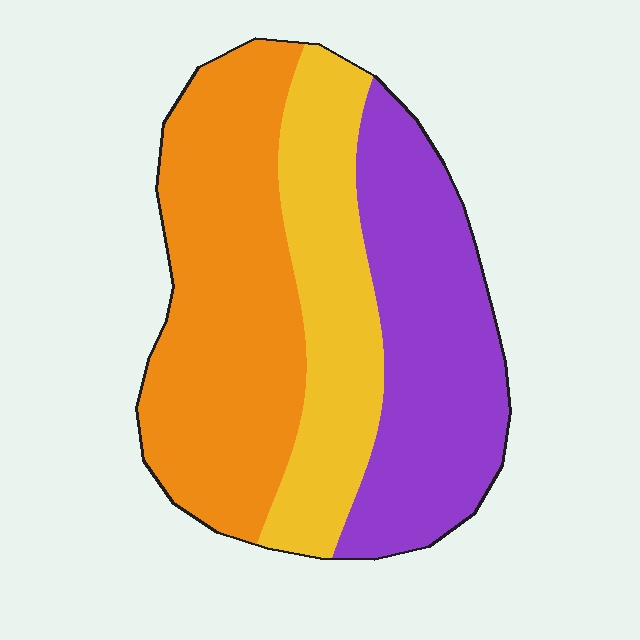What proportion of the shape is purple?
Purple takes up between a quarter and a half of the shape.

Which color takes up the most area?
Orange, at roughly 40%.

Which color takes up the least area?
Yellow, at roughly 25%.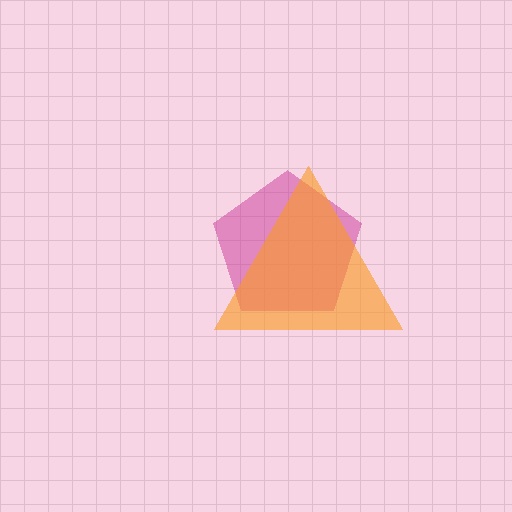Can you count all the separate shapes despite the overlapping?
Yes, there are 2 separate shapes.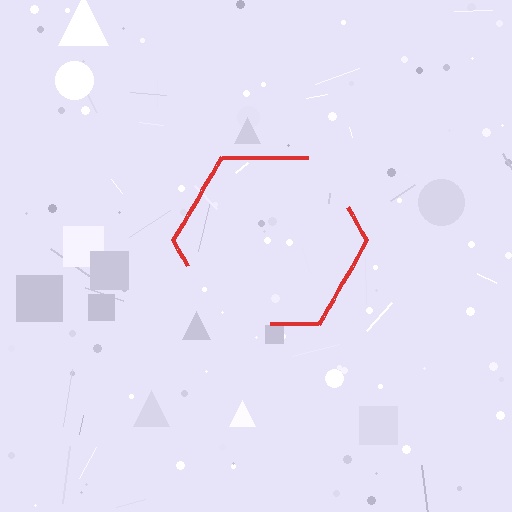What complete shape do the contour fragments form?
The contour fragments form a hexagon.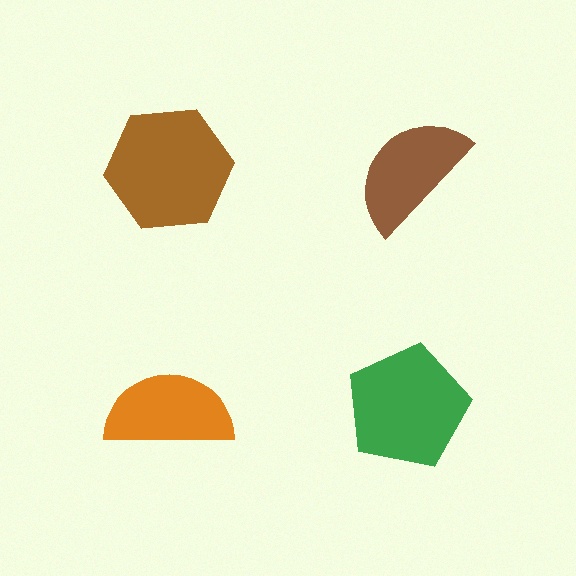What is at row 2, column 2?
A green pentagon.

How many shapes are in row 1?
2 shapes.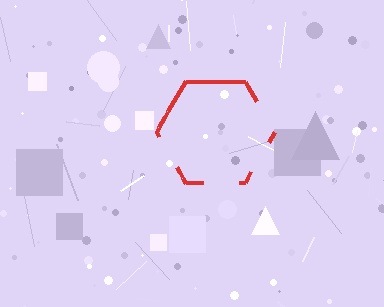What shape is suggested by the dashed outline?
The dashed outline suggests a hexagon.